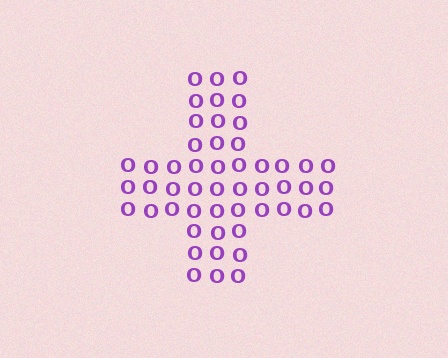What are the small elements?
The small elements are letter O's.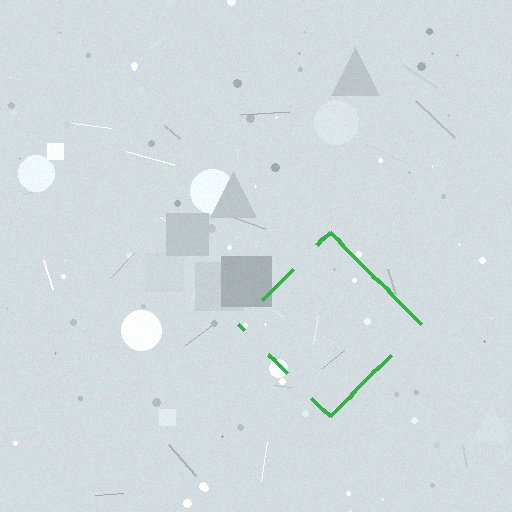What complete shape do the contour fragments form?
The contour fragments form a diamond.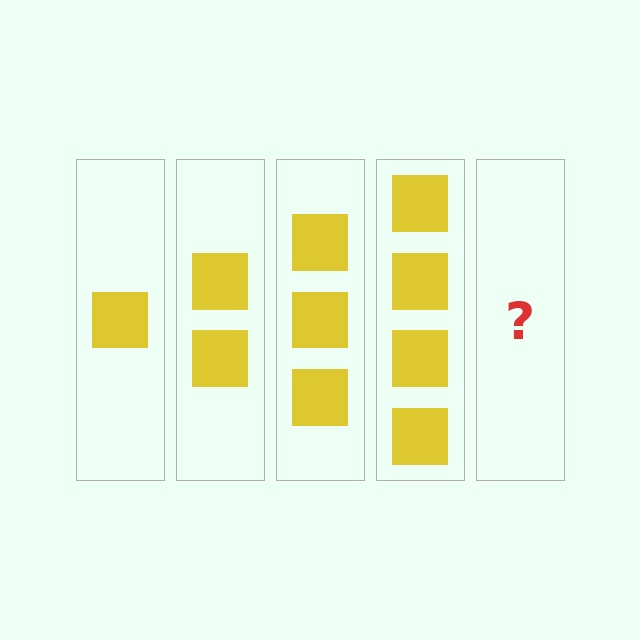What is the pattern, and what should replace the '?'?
The pattern is that each step adds one more square. The '?' should be 5 squares.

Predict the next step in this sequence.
The next step is 5 squares.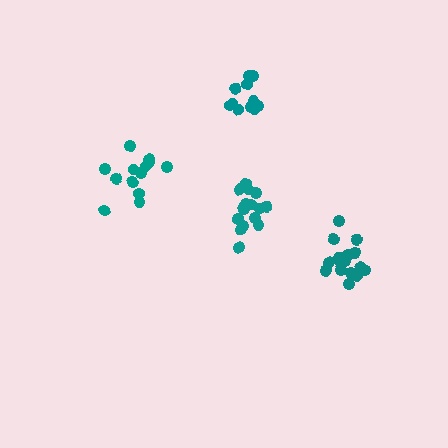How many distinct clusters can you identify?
There are 4 distinct clusters.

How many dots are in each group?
Group 1: 17 dots, Group 2: 11 dots, Group 3: 13 dots, Group 4: 17 dots (58 total).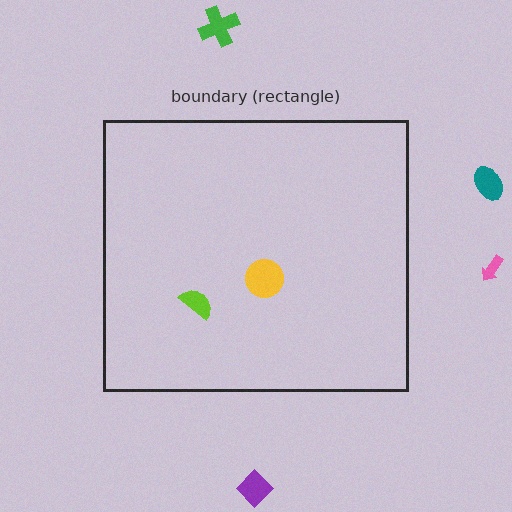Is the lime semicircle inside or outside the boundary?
Inside.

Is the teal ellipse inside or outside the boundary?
Outside.